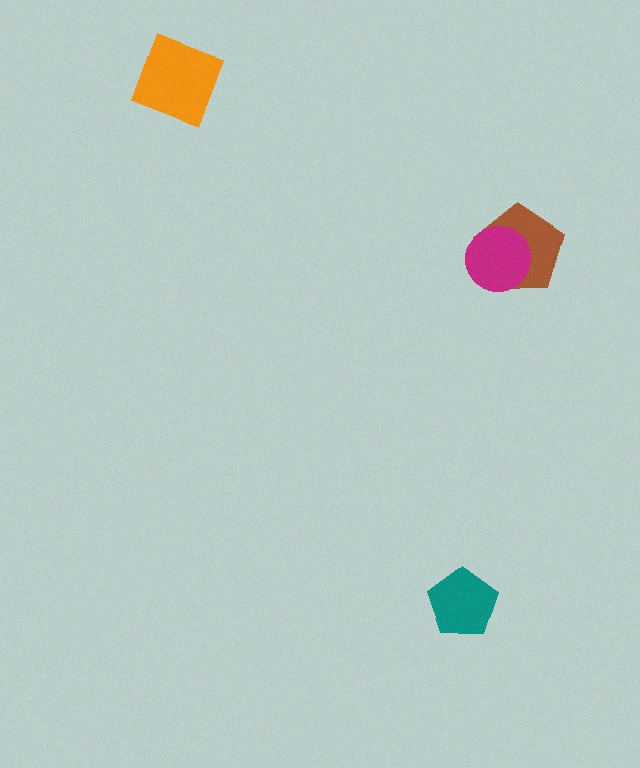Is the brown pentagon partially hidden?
Yes, it is partially covered by another shape.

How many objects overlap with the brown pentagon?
1 object overlaps with the brown pentagon.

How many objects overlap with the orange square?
0 objects overlap with the orange square.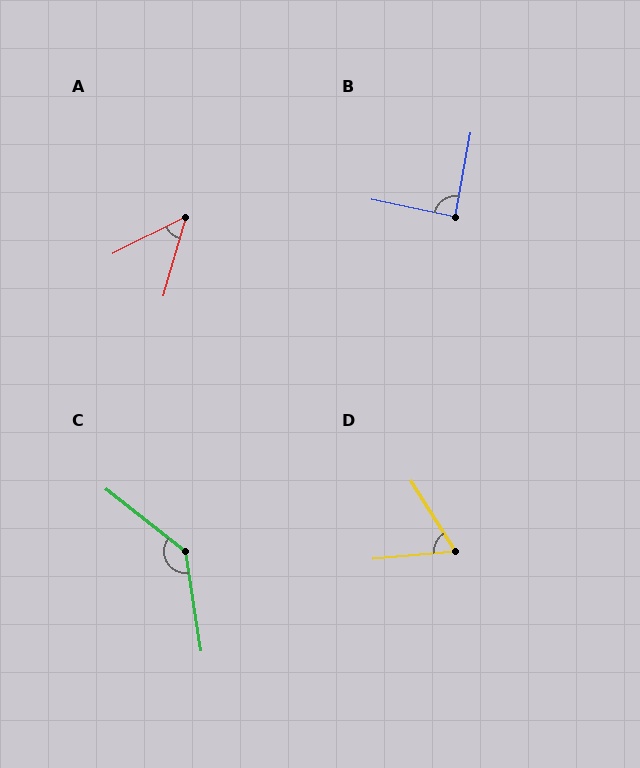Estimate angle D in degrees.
Approximately 63 degrees.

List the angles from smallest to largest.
A (48°), D (63°), B (89°), C (137°).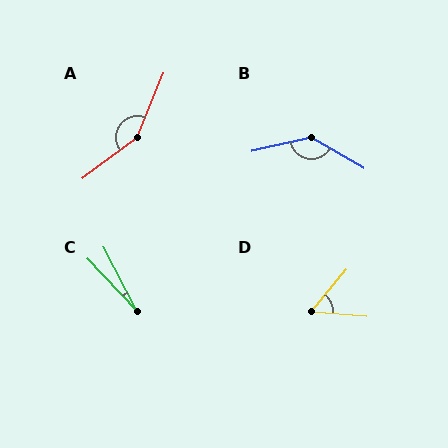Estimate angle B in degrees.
Approximately 137 degrees.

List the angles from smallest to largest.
C (15°), D (54°), B (137°), A (149°).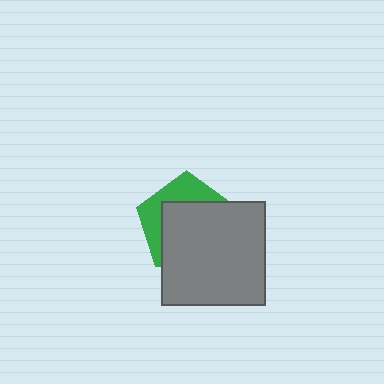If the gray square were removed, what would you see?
You would see the complete green pentagon.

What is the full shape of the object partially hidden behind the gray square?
The partially hidden object is a green pentagon.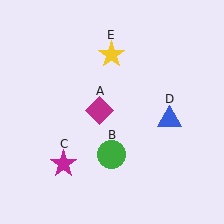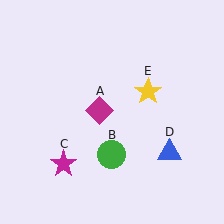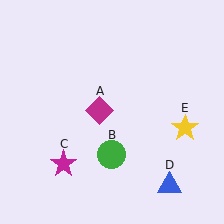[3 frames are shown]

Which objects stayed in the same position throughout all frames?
Magenta diamond (object A) and green circle (object B) and magenta star (object C) remained stationary.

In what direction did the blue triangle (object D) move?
The blue triangle (object D) moved down.